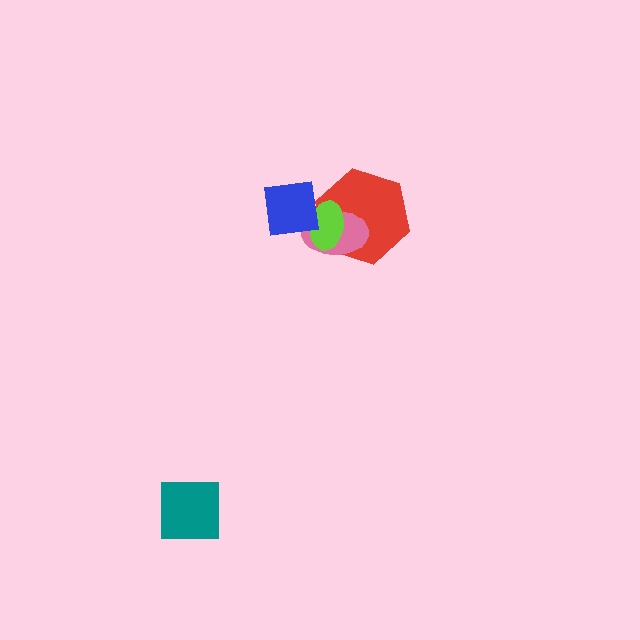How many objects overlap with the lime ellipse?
3 objects overlap with the lime ellipse.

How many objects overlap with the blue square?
3 objects overlap with the blue square.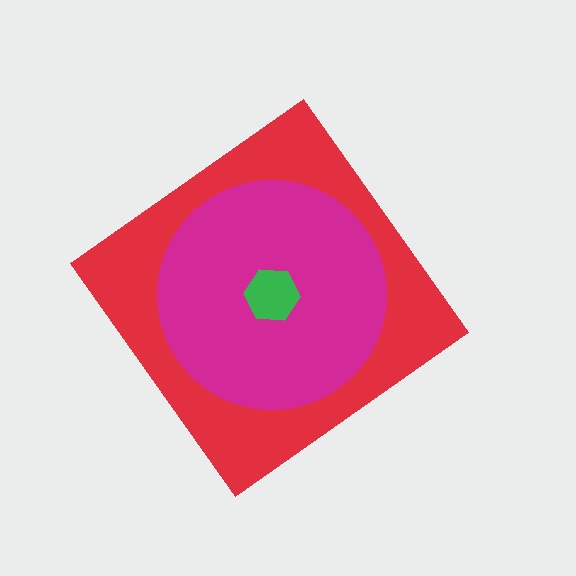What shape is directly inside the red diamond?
The magenta circle.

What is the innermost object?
The green hexagon.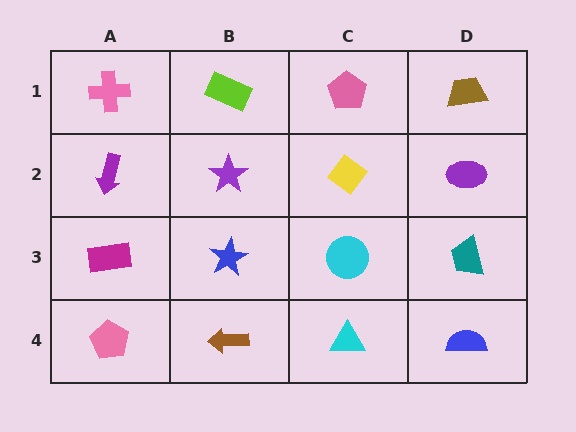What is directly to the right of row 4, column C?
A blue semicircle.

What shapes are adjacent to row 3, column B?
A purple star (row 2, column B), a brown arrow (row 4, column B), a magenta rectangle (row 3, column A), a cyan circle (row 3, column C).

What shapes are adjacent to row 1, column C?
A yellow diamond (row 2, column C), a lime rectangle (row 1, column B), a brown trapezoid (row 1, column D).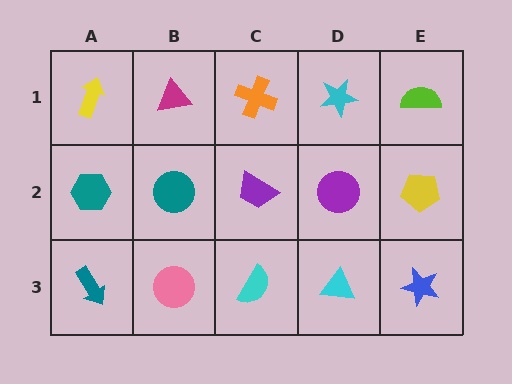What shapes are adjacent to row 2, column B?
A magenta triangle (row 1, column B), a pink circle (row 3, column B), a teal hexagon (row 2, column A), a purple trapezoid (row 2, column C).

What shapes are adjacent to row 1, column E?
A yellow pentagon (row 2, column E), a cyan star (row 1, column D).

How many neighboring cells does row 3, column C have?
3.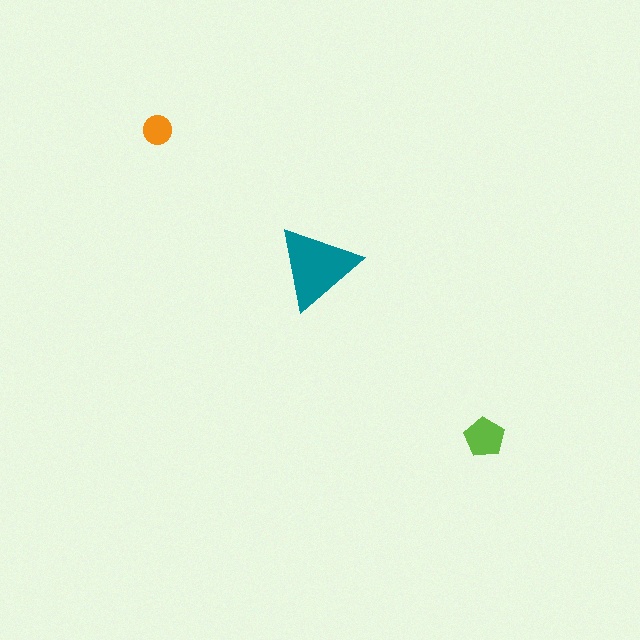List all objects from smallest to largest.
The orange circle, the lime pentagon, the teal triangle.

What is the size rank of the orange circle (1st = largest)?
3rd.